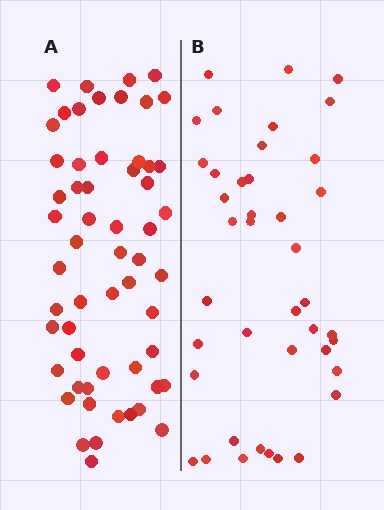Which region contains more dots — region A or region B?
Region A (the left region) has more dots.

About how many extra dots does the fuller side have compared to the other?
Region A has approximately 15 more dots than region B.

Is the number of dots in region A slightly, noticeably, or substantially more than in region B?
Region A has noticeably more, but not dramatically so. The ratio is roughly 1.4 to 1.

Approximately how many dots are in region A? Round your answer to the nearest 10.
About 60 dots. (The exact count is 57, which rounds to 60.)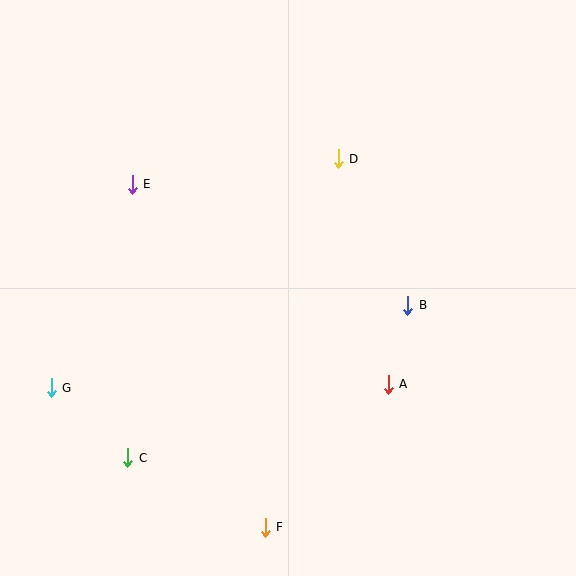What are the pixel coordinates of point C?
Point C is at (128, 458).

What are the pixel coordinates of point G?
Point G is at (51, 388).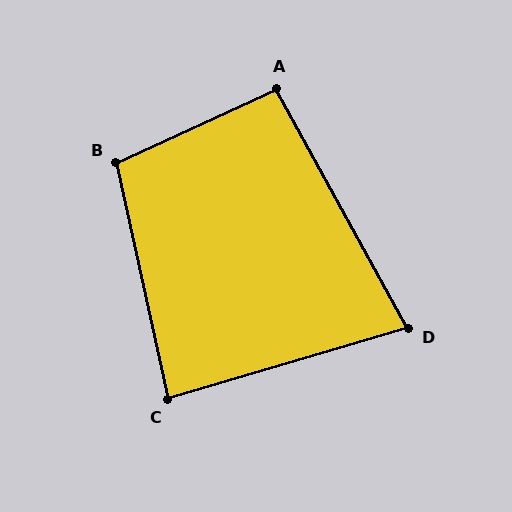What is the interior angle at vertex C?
Approximately 86 degrees (approximately right).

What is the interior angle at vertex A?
Approximately 94 degrees (approximately right).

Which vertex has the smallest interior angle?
D, at approximately 78 degrees.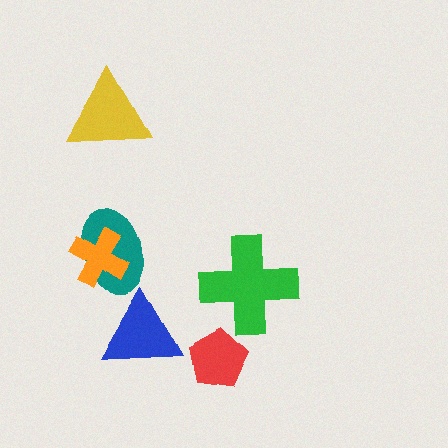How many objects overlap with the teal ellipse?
1 object overlaps with the teal ellipse.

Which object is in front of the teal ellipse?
The orange cross is in front of the teal ellipse.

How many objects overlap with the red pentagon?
0 objects overlap with the red pentagon.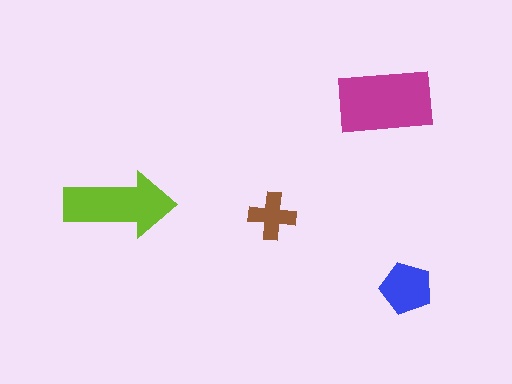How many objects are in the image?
There are 4 objects in the image.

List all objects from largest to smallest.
The magenta rectangle, the lime arrow, the blue pentagon, the brown cross.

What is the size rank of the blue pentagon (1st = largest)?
3rd.